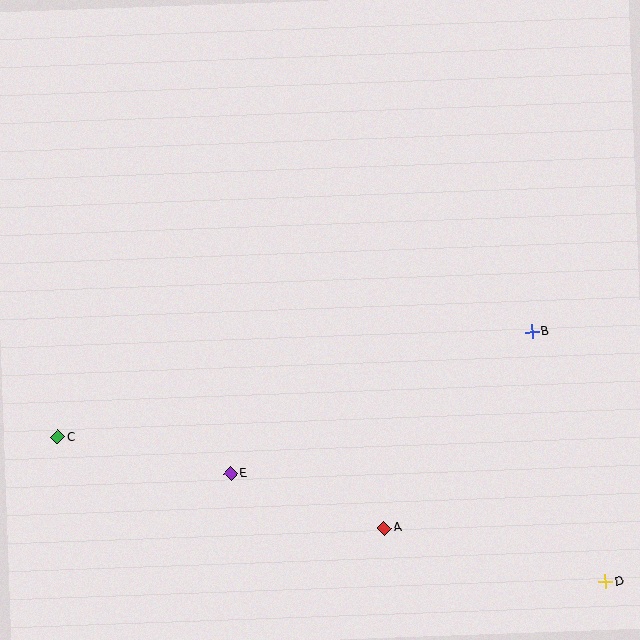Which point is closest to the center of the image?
Point E at (231, 474) is closest to the center.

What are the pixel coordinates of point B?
Point B is at (532, 331).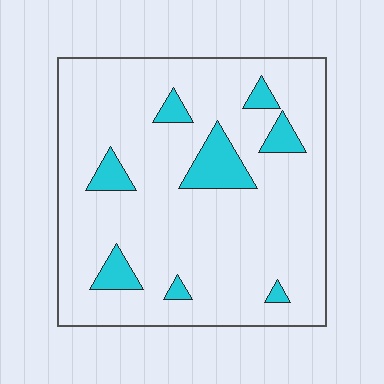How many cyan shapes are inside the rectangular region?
8.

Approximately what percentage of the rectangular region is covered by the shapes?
Approximately 10%.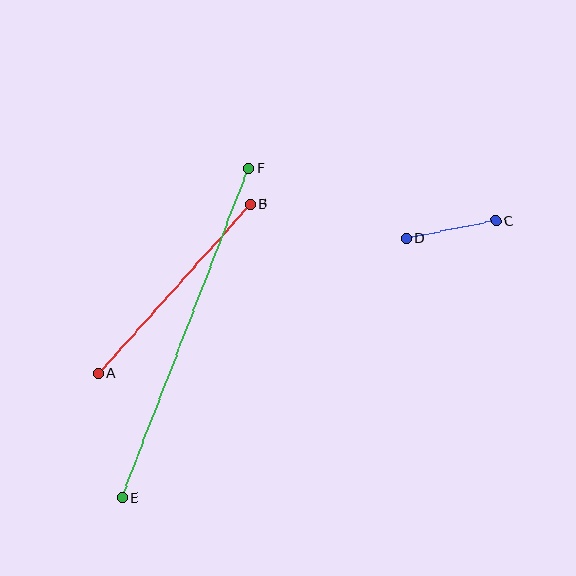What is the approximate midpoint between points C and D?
The midpoint is at approximately (451, 230) pixels.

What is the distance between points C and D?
The distance is approximately 91 pixels.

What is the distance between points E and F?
The distance is approximately 353 pixels.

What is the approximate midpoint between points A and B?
The midpoint is at approximately (174, 289) pixels.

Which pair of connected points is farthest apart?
Points E and F are farthest apart.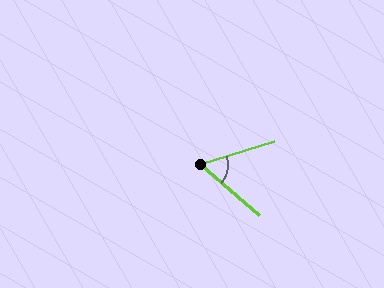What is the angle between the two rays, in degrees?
Approximately 59 degrees.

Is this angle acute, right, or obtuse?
It is acute.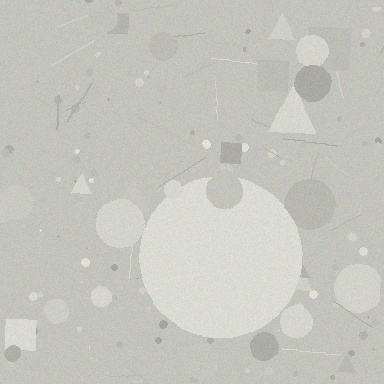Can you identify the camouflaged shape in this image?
The camouflaged shape is a circle.